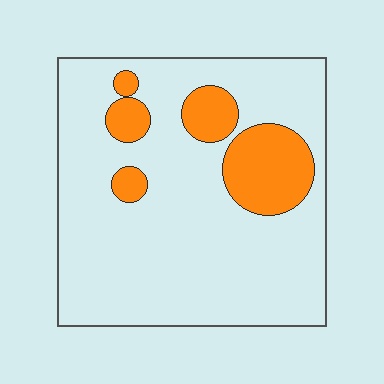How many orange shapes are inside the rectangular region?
5.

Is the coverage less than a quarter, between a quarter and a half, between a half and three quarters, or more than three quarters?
Less than a quarter.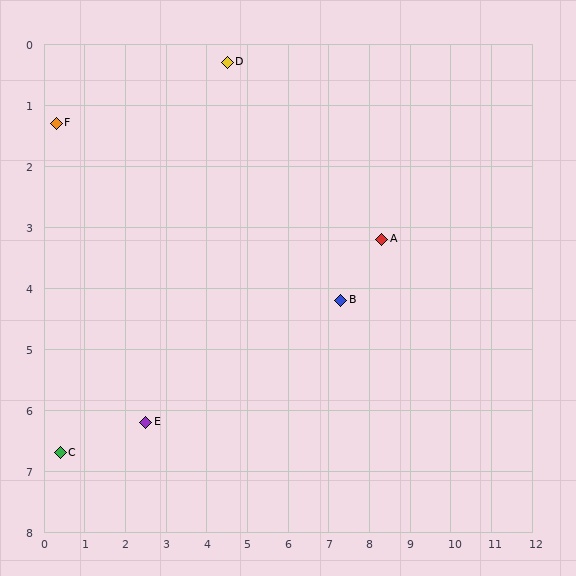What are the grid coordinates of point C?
Point C is at approximately (0.4, 6.7).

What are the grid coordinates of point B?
Point B is at approximately (7.3, 4.2).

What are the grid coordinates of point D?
Point D is at approximately (4.5, 0.3).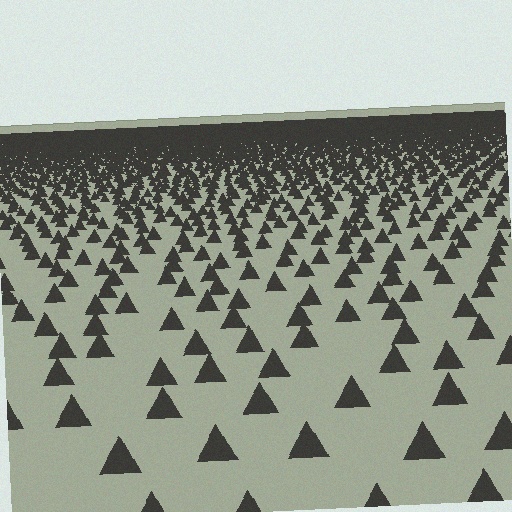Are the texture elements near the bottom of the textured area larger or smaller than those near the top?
Larger. Near the bottom, elements are closer to the viewer and appear at a bigger on-screen size.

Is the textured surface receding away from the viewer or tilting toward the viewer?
The surface is receding away from the viewer. Texture elements get smaller and denser toward the top.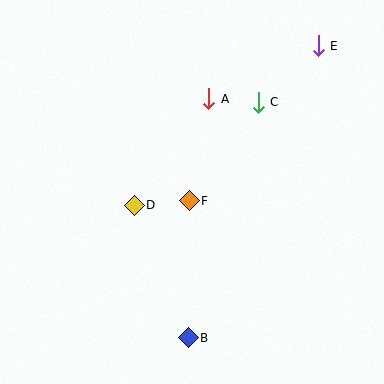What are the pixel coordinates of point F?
Point F is at (189, 201).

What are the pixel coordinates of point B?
Point B is at (188, 338).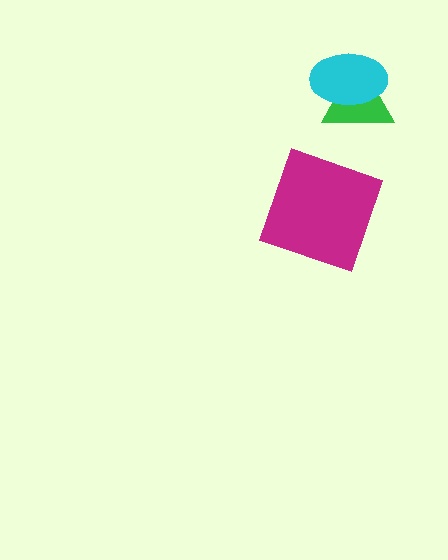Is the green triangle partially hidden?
Yes, it is partially covered by another shape.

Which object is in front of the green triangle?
The cyan ellipse is in front of the green triangle.